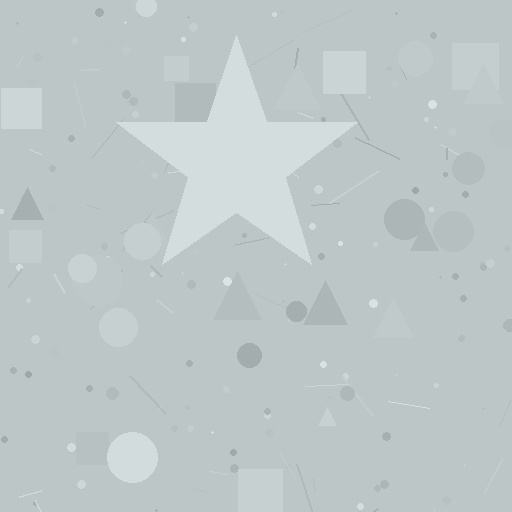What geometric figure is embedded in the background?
A star is embedded in the background.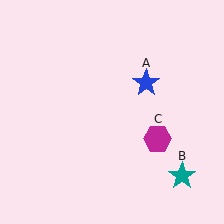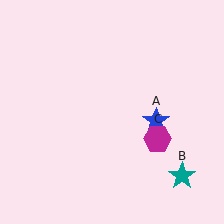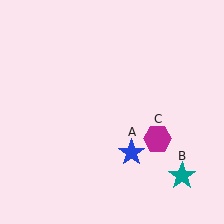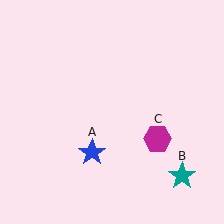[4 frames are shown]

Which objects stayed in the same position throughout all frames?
Teal star (object B) and magenta hexagon (object C) remained stationary.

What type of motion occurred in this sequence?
The blue star (object A) rotated clockwise around the center of the scene.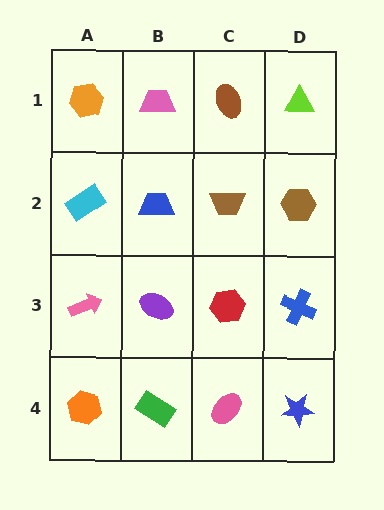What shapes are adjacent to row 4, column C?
A red hexagon (row 3, column C), a green rectangle (row 4, column B), a blue star (row 4, column D).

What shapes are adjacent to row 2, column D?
A lime triangle (row 1, column D), a blue cross (row 3, column D), a brown trapezoid (row 2, column C).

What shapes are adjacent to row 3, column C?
A brown trapezoid (row 2, column C), a pink ellipse (row 4, column C), a purple ellipse (row 3, column B), a blue cross (row 3, column D).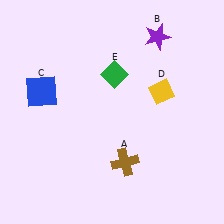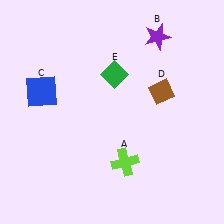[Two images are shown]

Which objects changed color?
A changed from brown to lime. D changed from yellow to brown.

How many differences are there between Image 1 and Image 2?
There are 2 differences between the two images.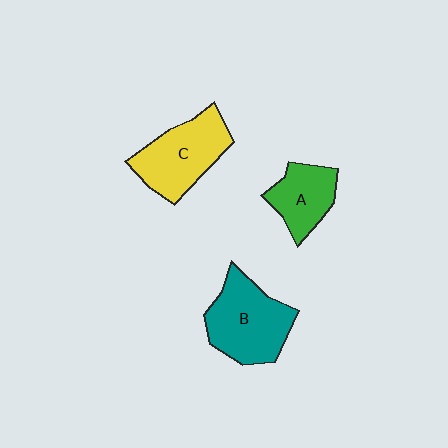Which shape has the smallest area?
Shape A (green).